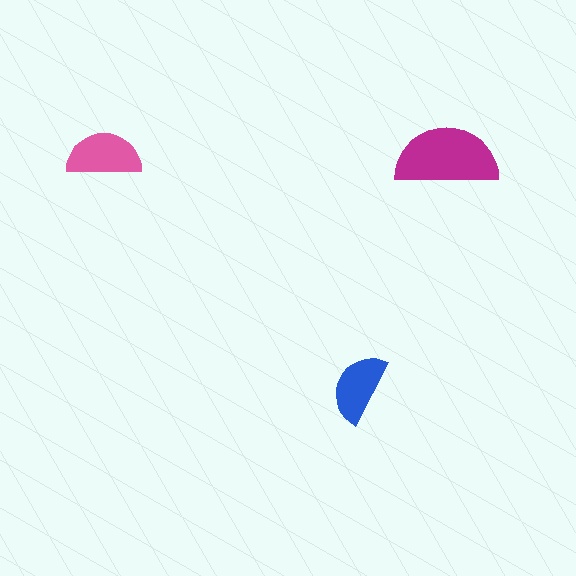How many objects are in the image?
There are 3 objects in the image.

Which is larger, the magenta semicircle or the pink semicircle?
The magenta one.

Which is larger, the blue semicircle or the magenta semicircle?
The magenta one.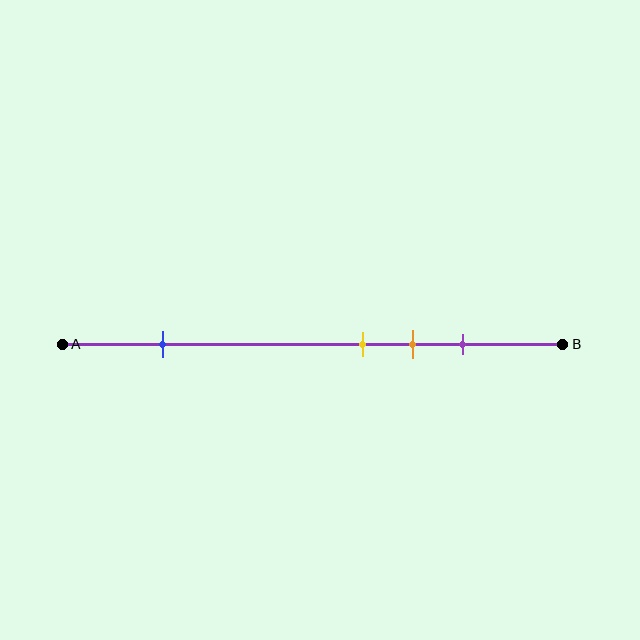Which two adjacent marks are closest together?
The yellow and orange marks are the closest adjacent pair.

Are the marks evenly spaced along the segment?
No, the marks are not evenly spaced.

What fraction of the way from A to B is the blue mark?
The blue mark is approximately 20% (0.2) of the way from A to B.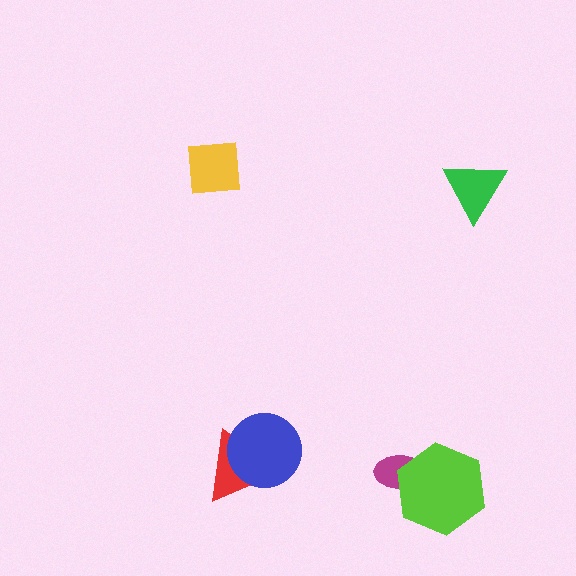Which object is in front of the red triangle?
The blue circle is in front of the red triangle.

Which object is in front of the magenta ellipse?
The lime hexagon is in front of the magenta ellipse.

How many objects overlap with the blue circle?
1 object overlaps with the blue circle.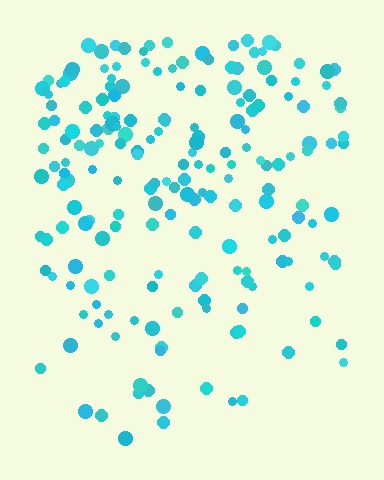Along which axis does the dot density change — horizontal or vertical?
Vertical.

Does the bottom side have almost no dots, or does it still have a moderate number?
Still a moderate number, just noticeably fewer than the top.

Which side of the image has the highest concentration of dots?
The top.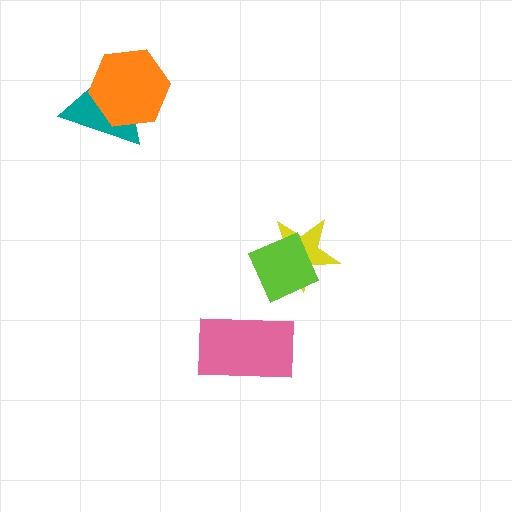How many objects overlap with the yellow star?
1 object overlaps with the yellow star.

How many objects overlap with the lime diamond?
1 object overlaps with the lime diamond.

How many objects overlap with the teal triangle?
1 object overlaps with the teal triangle.